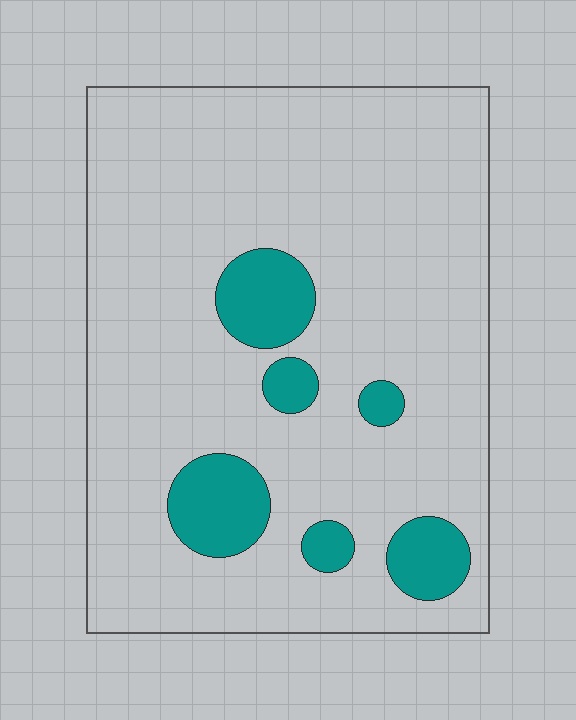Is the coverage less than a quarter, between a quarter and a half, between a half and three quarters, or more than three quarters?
Less than a quarter.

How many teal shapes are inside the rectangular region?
6.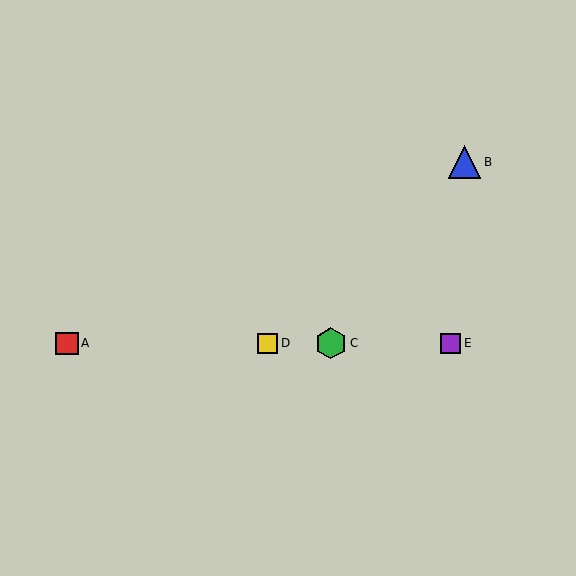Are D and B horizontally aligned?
No, D is at y≈343 and B is at y≈162.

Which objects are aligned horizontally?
Objects A, C, D, E are aligned horizontally.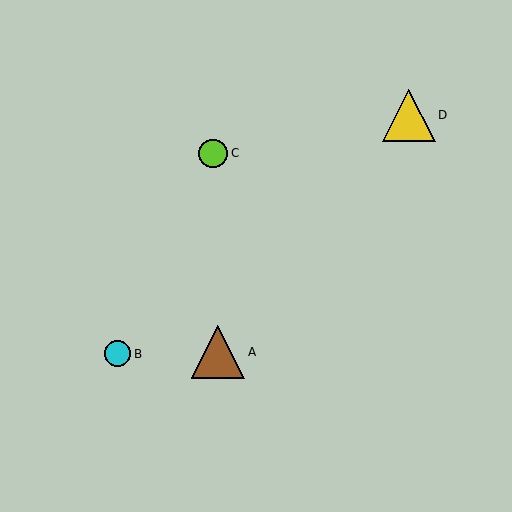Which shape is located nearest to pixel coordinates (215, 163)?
The lime circle (labeled C) at (213, 153) is nearest to that location.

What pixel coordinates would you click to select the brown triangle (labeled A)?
Click at (218, 352) to select the brown triangle A.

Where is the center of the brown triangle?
The center of the brown triangle is at (218, 352).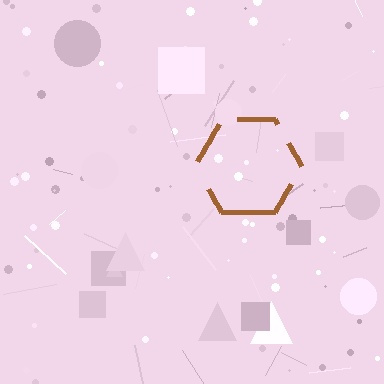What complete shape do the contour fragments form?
The contour fragments form a hexagon.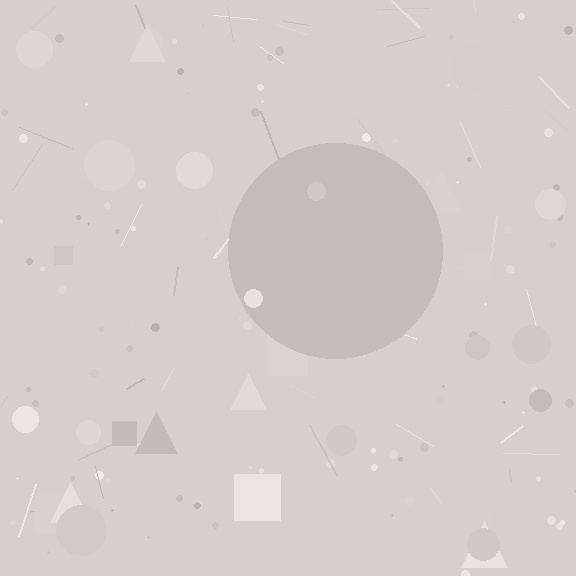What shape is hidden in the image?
A circle is hidden in the image.